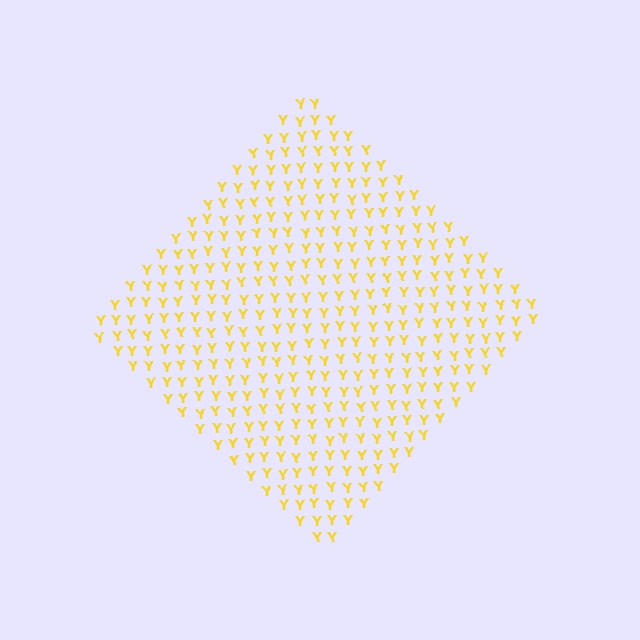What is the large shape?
The large shape is a diamond.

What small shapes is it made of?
It is made of small letter Y's.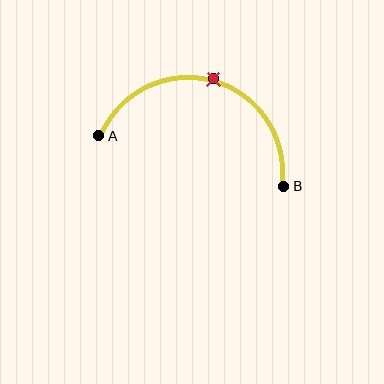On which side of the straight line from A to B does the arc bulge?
The arc bulges above the straight line connecting A and B.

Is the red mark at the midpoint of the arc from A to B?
Yes. The red mark lies on the arc at equal arc-length from both A and B — it is the arc midpoint.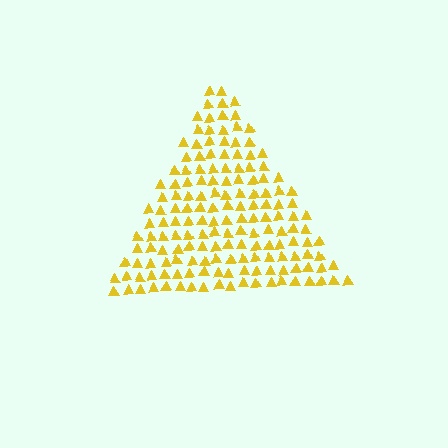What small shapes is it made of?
It is made of small triangles.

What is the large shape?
The large shape is a triangle.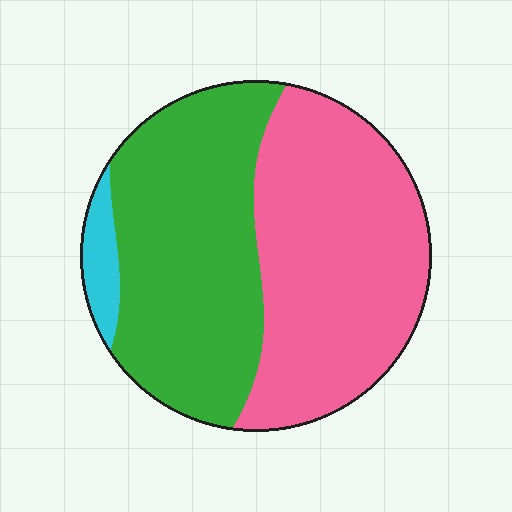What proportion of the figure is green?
Green covers about 45% of the figure.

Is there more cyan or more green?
Green.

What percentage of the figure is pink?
Pink takes up about one half (1/2) of the figure.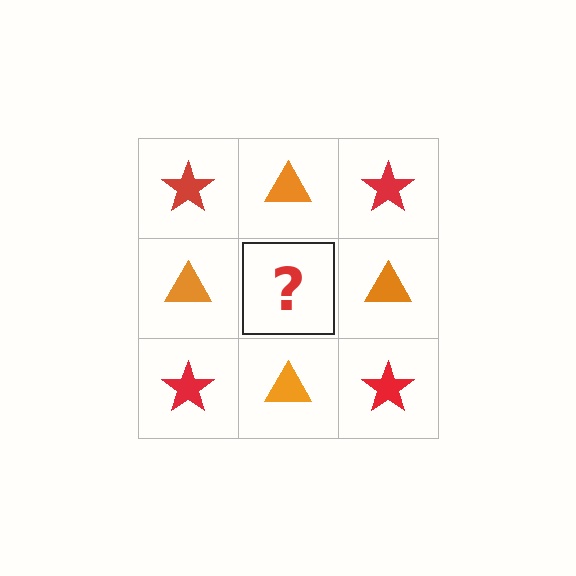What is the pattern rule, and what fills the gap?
The rule is that it alternates red star and orange triangle in a checkerboard pattern. The gap should be filled with a red star.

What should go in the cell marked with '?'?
The missing cell should contain a red star.